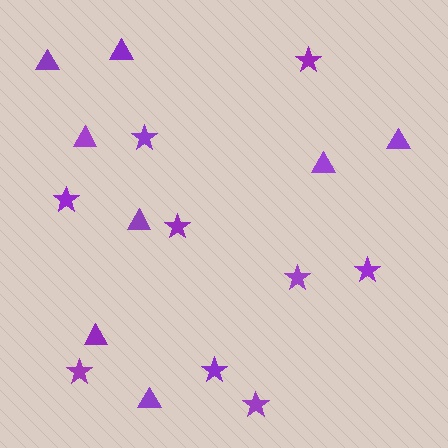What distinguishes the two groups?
There are 2 groups: one group of stars (9) and one group of triangles (8).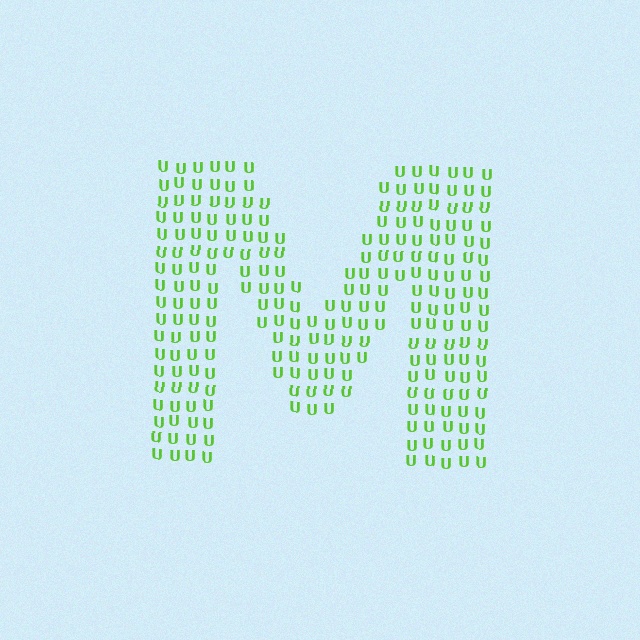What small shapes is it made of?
It is made of small letter U's.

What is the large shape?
The large shape is the letter M.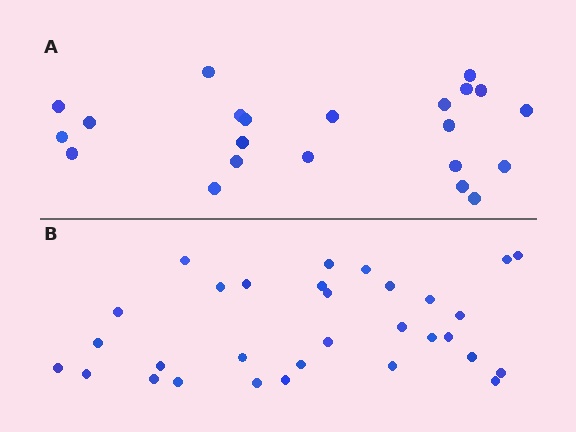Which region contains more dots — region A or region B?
Region B (the bottom region) has more dots.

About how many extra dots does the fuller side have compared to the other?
Region B has roughly 8 or so more dots than region A.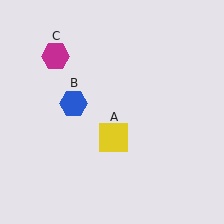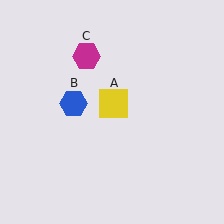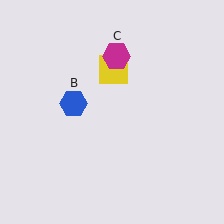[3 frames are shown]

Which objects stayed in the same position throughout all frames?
Blue hexagon (object B) remained stationary.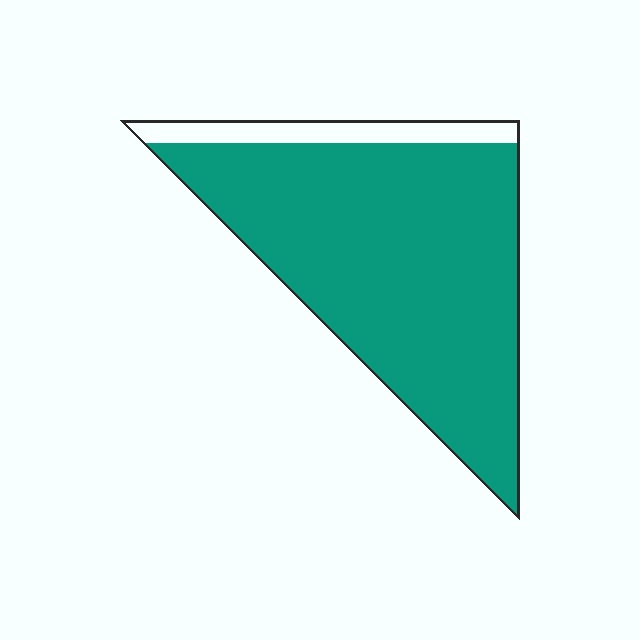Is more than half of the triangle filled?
Yes.